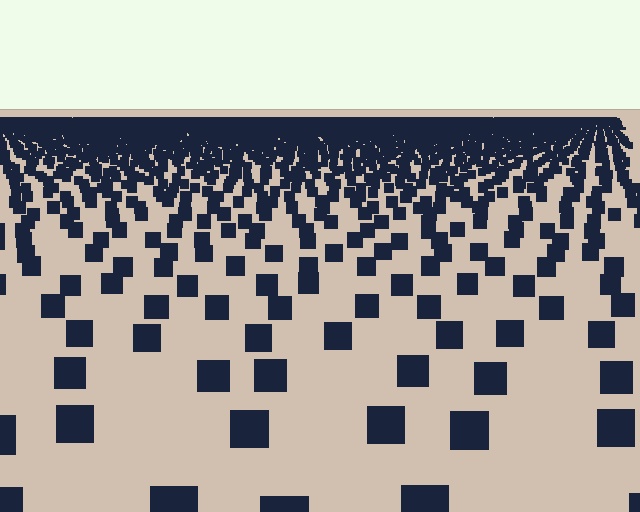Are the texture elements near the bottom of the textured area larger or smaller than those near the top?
Larger. Near the bottom, elements are closer to the viewer and appear at a bigger on-screen size.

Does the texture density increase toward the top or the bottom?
Density increases toward the top.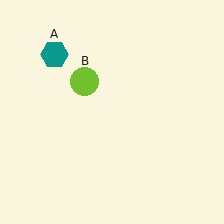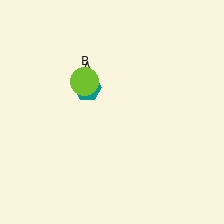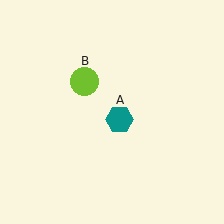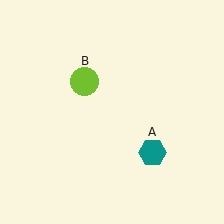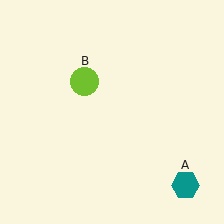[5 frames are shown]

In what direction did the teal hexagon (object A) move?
The teal hexagon (object A) moved down and to the right.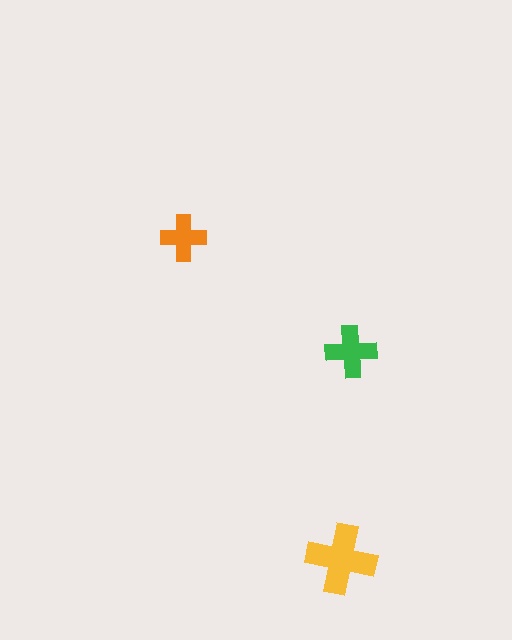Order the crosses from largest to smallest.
the yellow one, the green one, the orange one.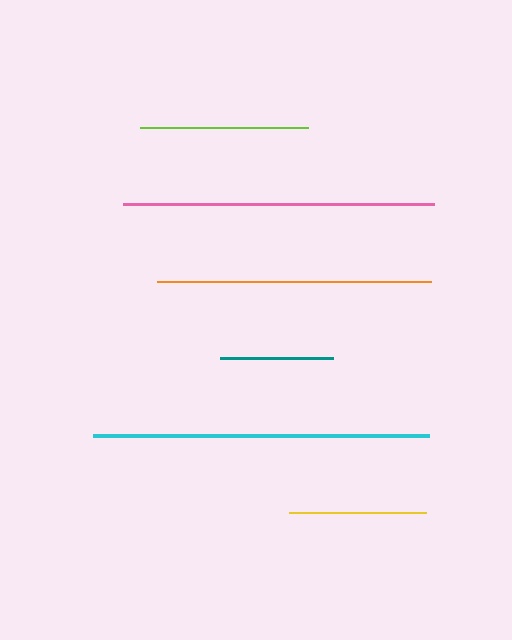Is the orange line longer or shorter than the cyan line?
The cyan line is longer than the orange line.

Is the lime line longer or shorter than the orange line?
The orange line is longer than the lime line.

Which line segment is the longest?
The cyan line is the longest at approximately 336 pixels.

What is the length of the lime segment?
The lime segment is approximately 168 pixels long.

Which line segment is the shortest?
The teal line is the shortest at approximately 113 pixels.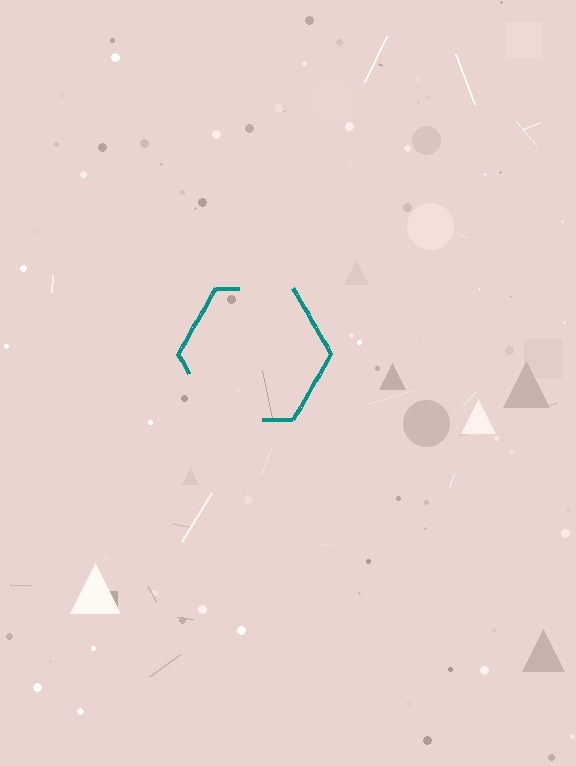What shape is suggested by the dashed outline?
The dashed outline suggests a hexagon.